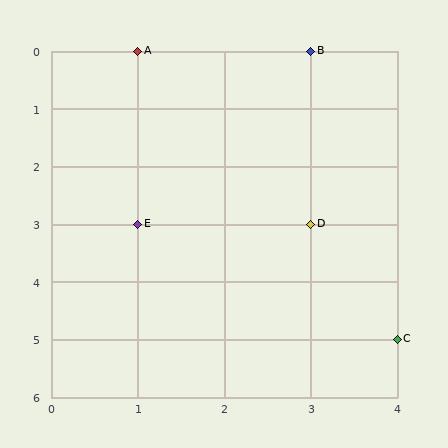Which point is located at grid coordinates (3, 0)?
Point B is at (3, 0).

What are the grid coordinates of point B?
Point B is at grid coordinates (3, 0).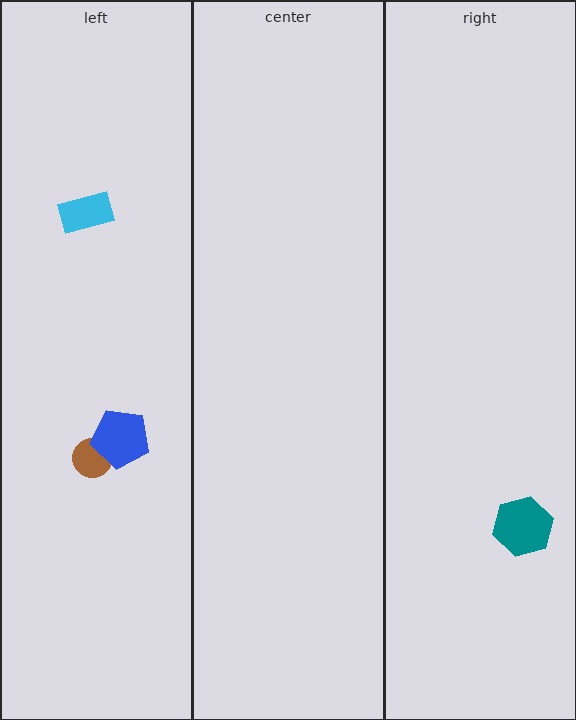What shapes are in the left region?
The brown circle, the blue pentagon, the cyan rectangle.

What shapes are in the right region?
The teal hexagon.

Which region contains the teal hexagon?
The right region.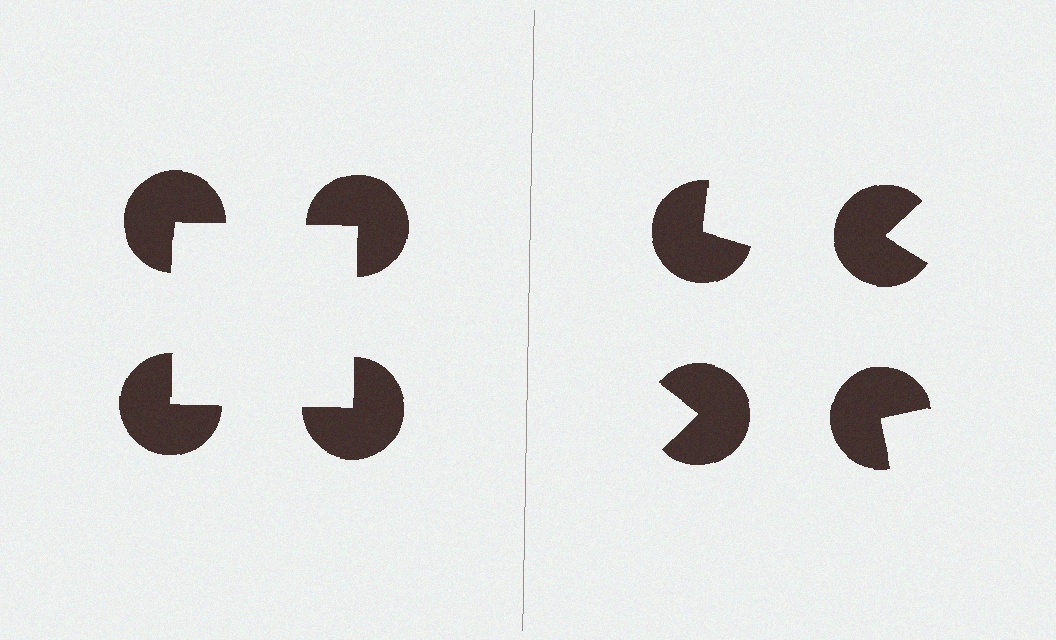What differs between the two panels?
The pac-man discs are positioned identically on both sides; only the wedge orientations differ. On the left they align to a square; on the right they are misaligned.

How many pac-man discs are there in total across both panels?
8 — 4 on each side.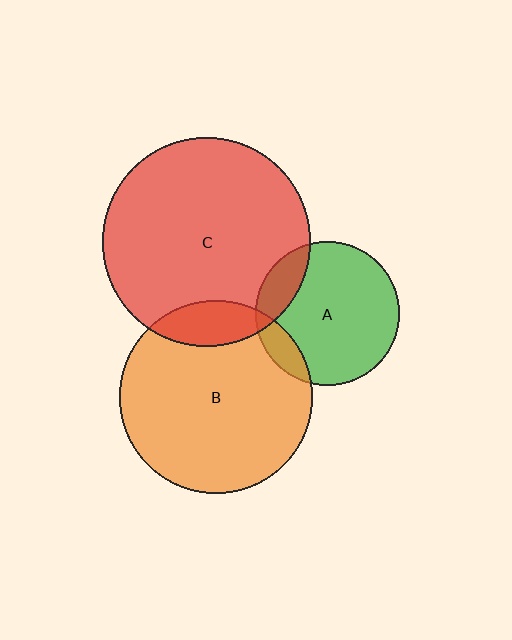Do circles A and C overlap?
Yes.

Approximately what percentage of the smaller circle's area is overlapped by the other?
Approximately 15%.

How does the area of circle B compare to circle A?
Approximately 1.8 times.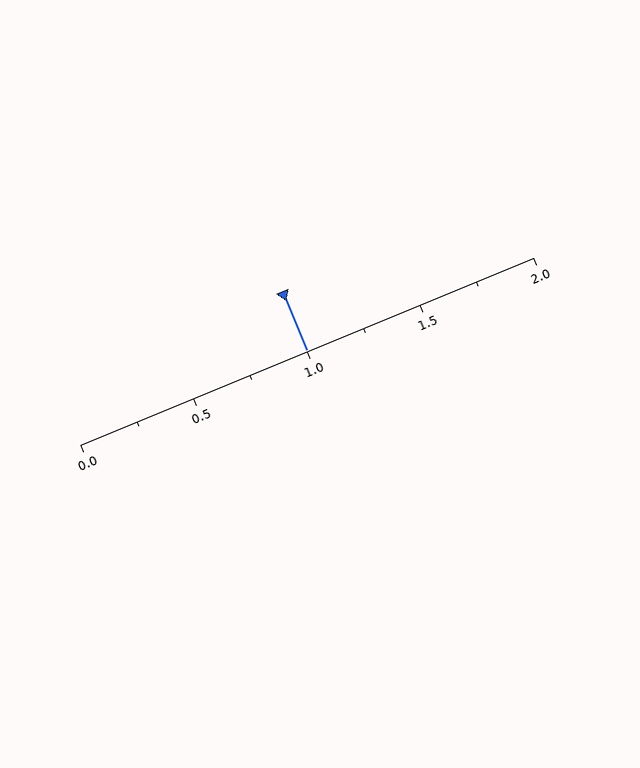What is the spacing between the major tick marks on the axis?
The major ticks are spaced 0.5 apart.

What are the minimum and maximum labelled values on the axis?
The axis runs from 0.0 to 2.0.